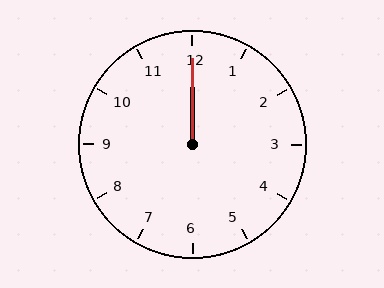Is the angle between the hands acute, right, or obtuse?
It is acute.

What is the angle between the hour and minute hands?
Approximately 0 degrees.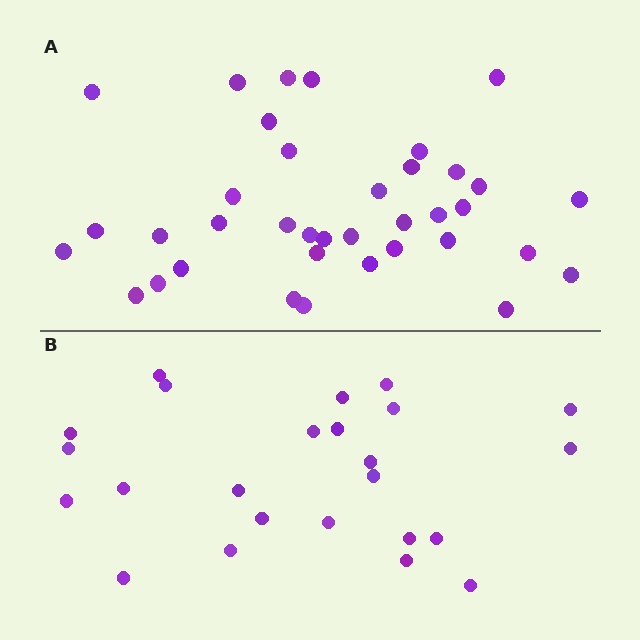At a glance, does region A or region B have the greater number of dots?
Region A (the top region) has more dots.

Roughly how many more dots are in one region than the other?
Region A has approximately 15 more dots than region B.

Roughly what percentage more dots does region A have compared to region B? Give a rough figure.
About 55% more.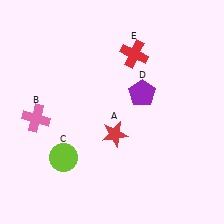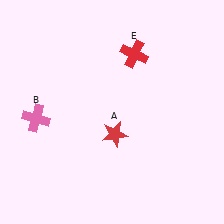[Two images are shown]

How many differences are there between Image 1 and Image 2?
There are 2 differences between the two images.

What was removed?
The lime circle (C), the purple pentagon (D) were removed in Image 2.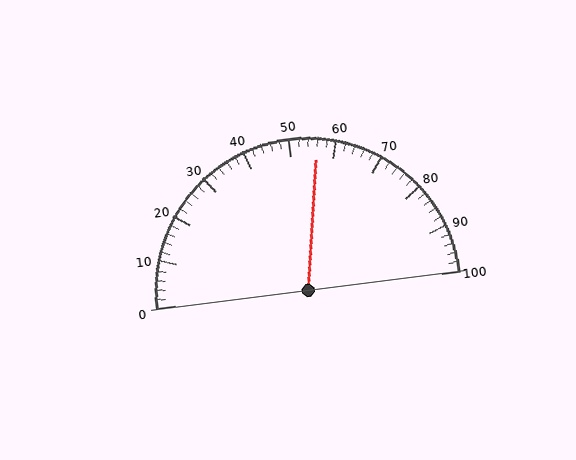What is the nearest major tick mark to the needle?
The nearest major tick mark is 60.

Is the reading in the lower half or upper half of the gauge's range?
The reading is in the upper half of the range (0 to 100).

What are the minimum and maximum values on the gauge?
The gauge ranges from 0 to 100.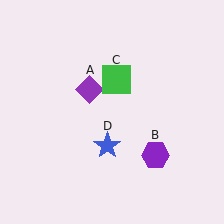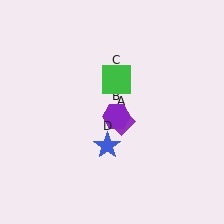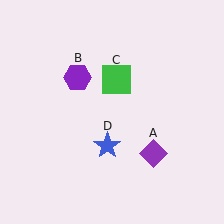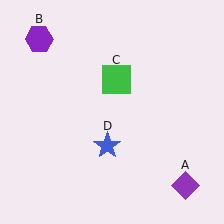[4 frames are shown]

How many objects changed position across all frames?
2 objects changed position: purple diamond (object A), purple hexagon (object B).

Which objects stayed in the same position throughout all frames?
Green square (object C) and blue star (object D) remained stationary.